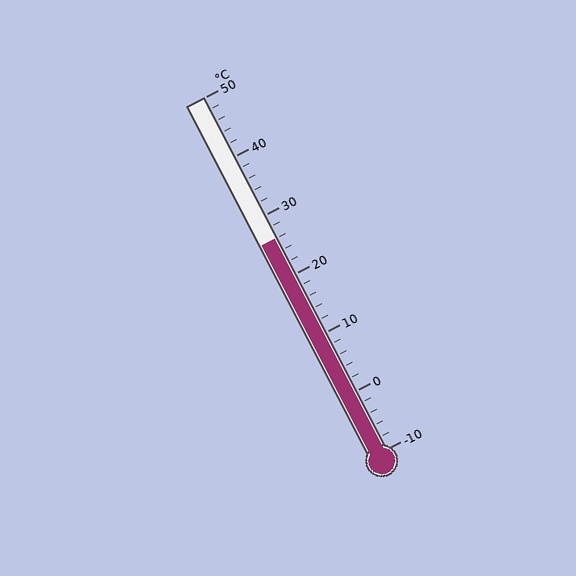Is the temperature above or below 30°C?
The temperature is below 30°C.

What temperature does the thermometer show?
The thermometer shows approximately 26°C.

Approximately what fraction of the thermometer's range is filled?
The thermometer is filled to approximately 60% of its range.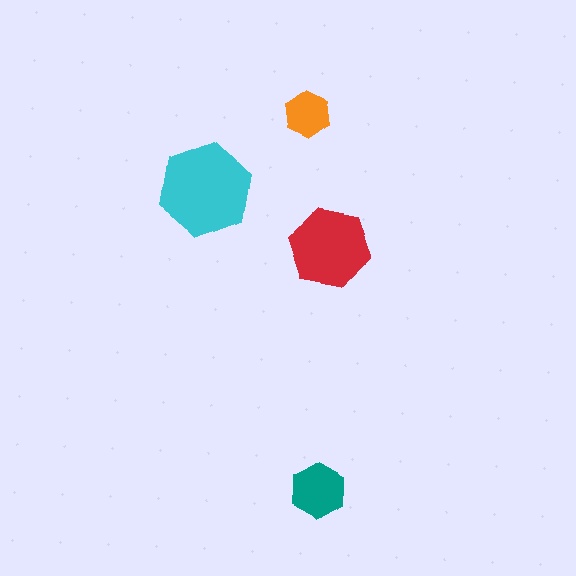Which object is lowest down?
The teal hexagon is bottommost.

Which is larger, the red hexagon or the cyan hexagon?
The cyan one.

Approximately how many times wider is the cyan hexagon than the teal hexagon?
About 1.5 times wider.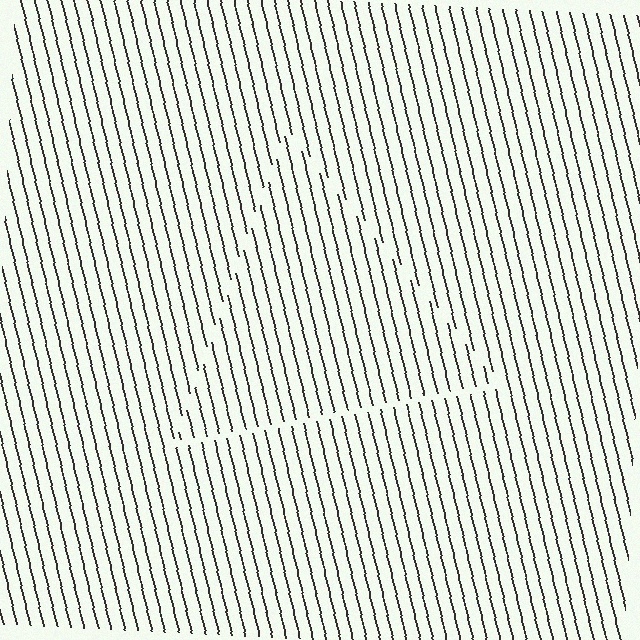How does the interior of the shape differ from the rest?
The interior of the shape contains the same grating, shifted by half a period — the contour is defined by the phase discontinuity where line-ends from the inner and outer gratings abut.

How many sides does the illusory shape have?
3 sides — the line-ends trace a triangle.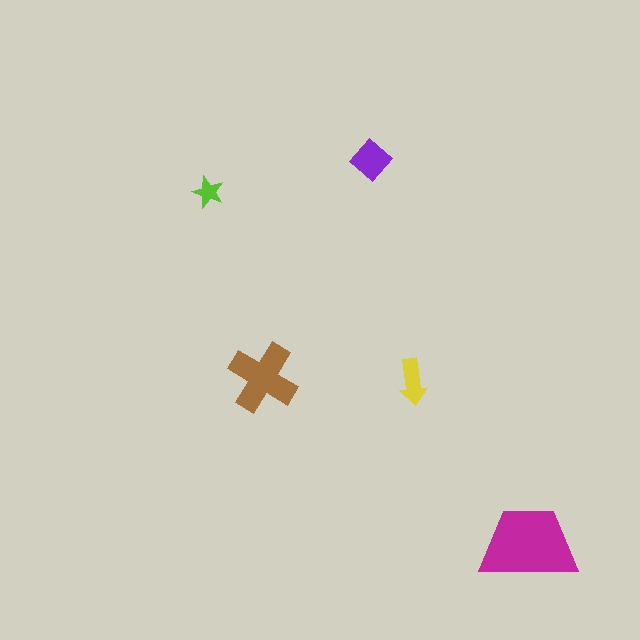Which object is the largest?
The magenta trapezoid.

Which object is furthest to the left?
The lime star is leftmost.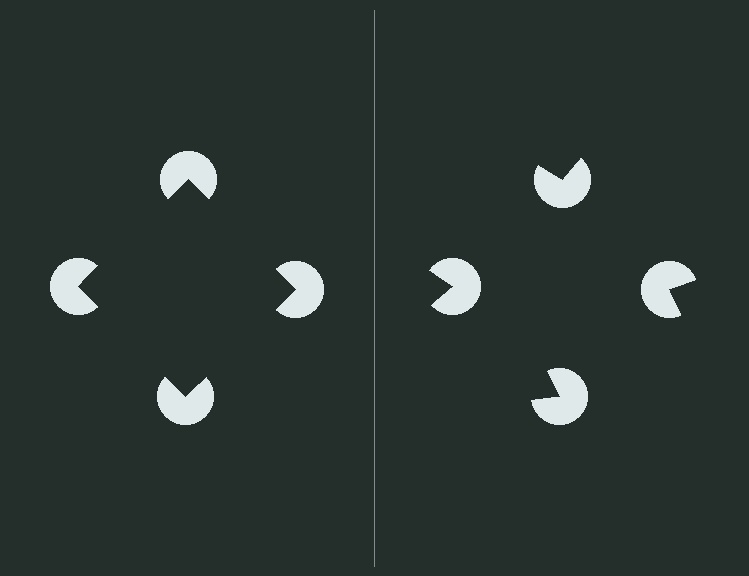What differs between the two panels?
The pac-man discs are positioned identically on both sides; only the wedge orientations differ. On the left they align to a square; on the right they are misaligned.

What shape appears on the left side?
An illusory square.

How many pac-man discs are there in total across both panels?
8 — 4 on each side.